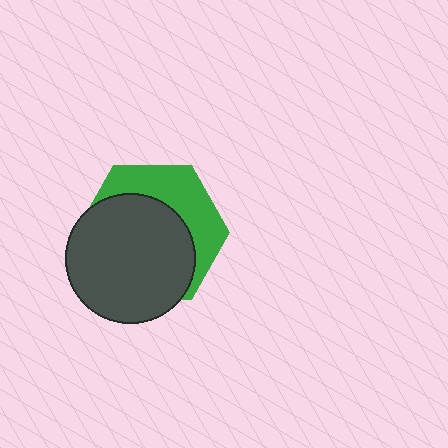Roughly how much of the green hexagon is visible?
A small part of it is visible (roughly 37%).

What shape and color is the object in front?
The object in front is a dark gray circle.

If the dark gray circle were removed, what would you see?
You would see the complete green hexagon.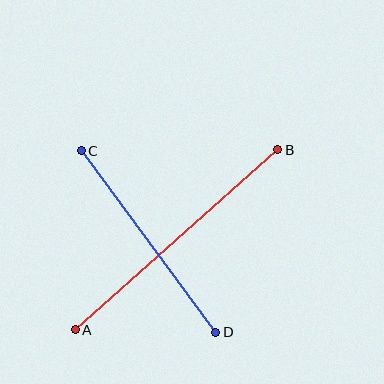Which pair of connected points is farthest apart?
Points A and B are farthest apart.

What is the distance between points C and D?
The distance is approximately 226 pixels.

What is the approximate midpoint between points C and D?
The midpoint is at approximately (149, 241) pixels.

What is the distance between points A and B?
The distance is approximately 271 pixels.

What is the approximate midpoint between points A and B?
The midpoint is at approximately (176, 240) pixels.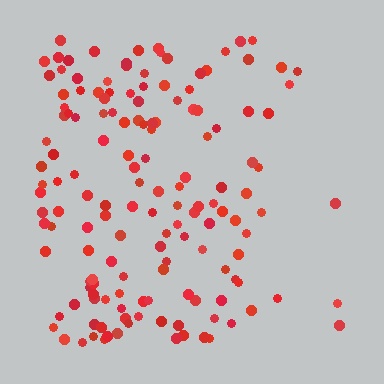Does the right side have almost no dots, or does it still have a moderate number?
Still a moderate number, just noticeably fewer than the left.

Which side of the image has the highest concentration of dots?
The left.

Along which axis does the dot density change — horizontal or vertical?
Horizontal.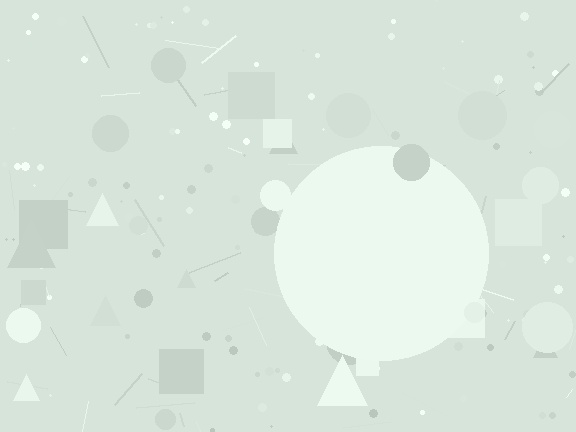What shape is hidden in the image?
A circle is hidden in the image.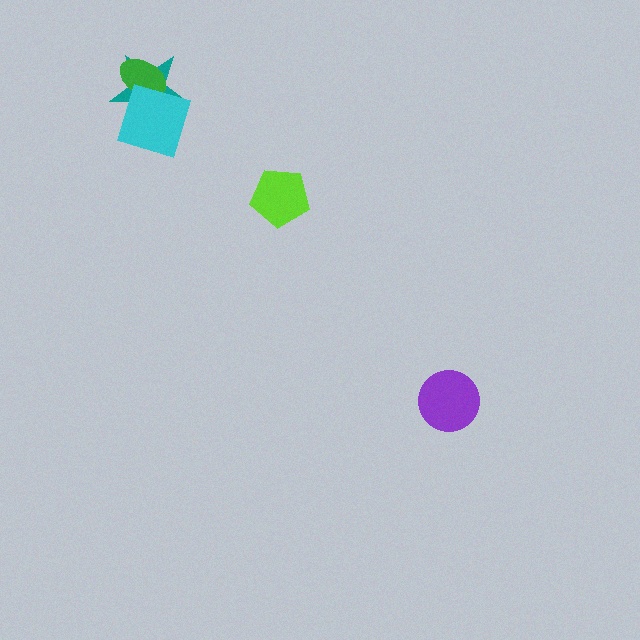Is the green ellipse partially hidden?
Yes, it is partially covered by another shape.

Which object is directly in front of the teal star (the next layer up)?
The green ellipse is directly in front of the teal star.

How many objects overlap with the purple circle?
0 objects overlap with the purple circle.